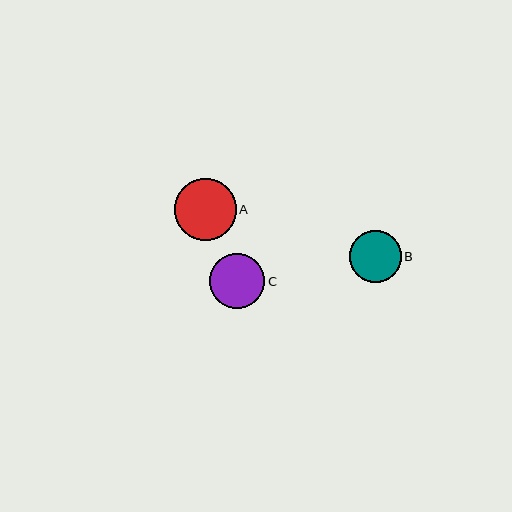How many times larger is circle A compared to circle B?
Circle A is approximately 1.2 times the size of circle B.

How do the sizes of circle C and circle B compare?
Circle C and circle B are approximately the same size.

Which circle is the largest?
Circle A is the largest with a size of approximately 62 pixels.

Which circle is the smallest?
Circle B is the smallest with a size of approximately 52 pixels.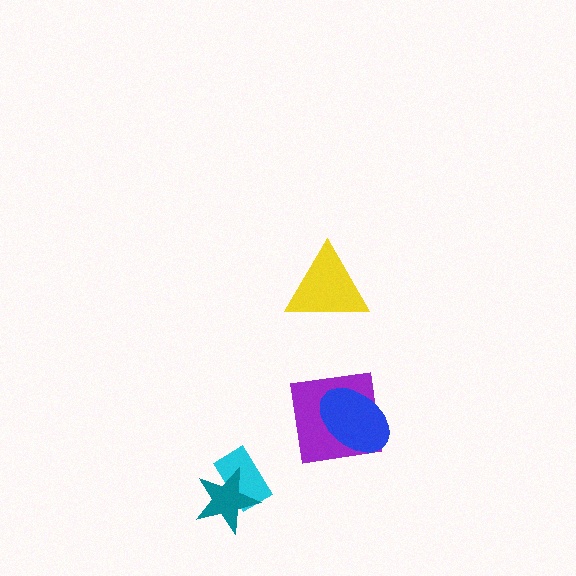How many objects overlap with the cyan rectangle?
1 object overlaps with the cyan rectangle.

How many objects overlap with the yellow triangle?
0 objects overlap with the yellow triangle.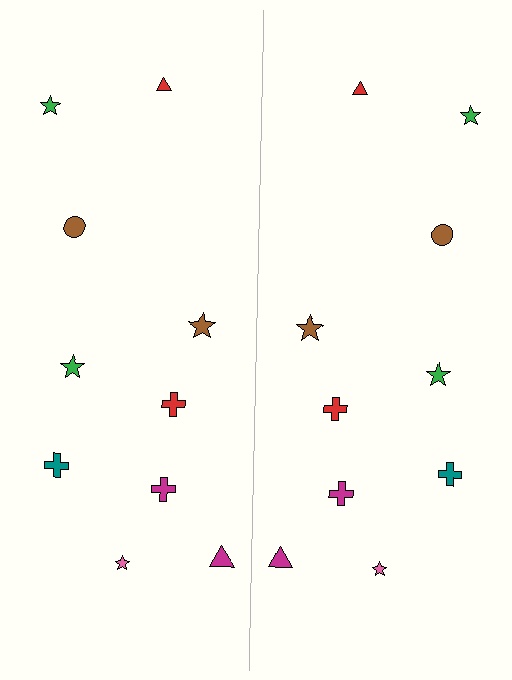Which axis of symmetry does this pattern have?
The pattern has a vertical axis of symmetry running through the center of the image.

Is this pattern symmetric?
Yes, this pattern has bilateral (reflection) symmetry.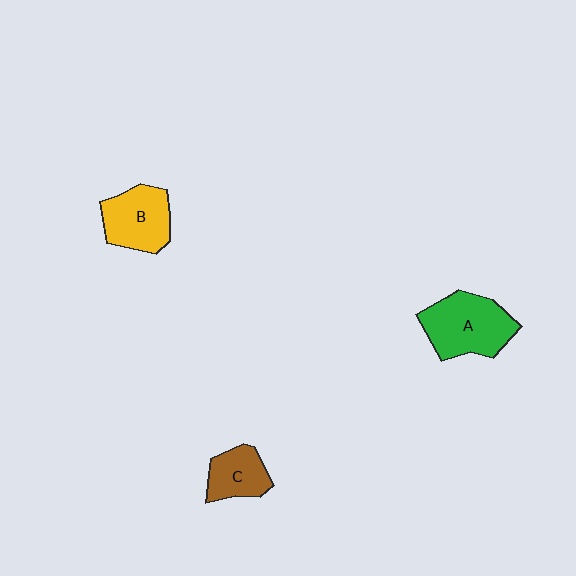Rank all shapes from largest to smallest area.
From largest to smallest: A (green), B (yellow), C (brown).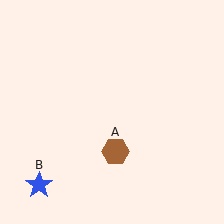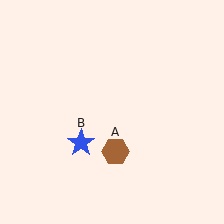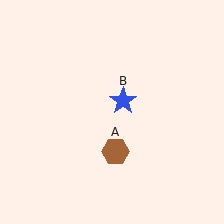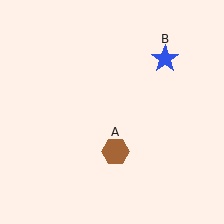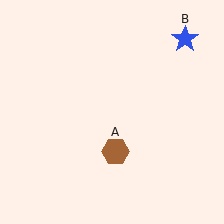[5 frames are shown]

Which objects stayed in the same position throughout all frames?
Brown hexagon (object A) remained stationary.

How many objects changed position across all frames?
1 object changed position: blue star (object B).